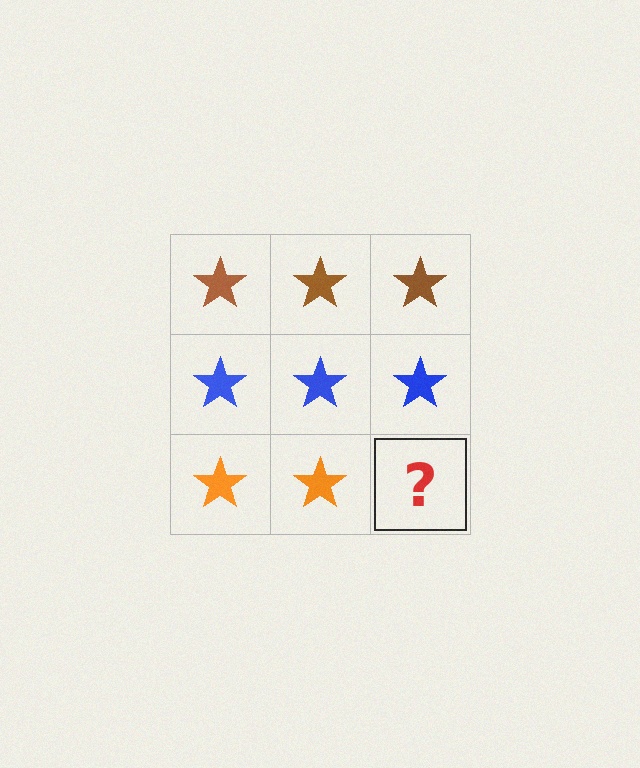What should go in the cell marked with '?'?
The missing cell should contain an orange star.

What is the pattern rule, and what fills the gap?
The rule is that each row has a consistent color. The gap should be filled with an orange star.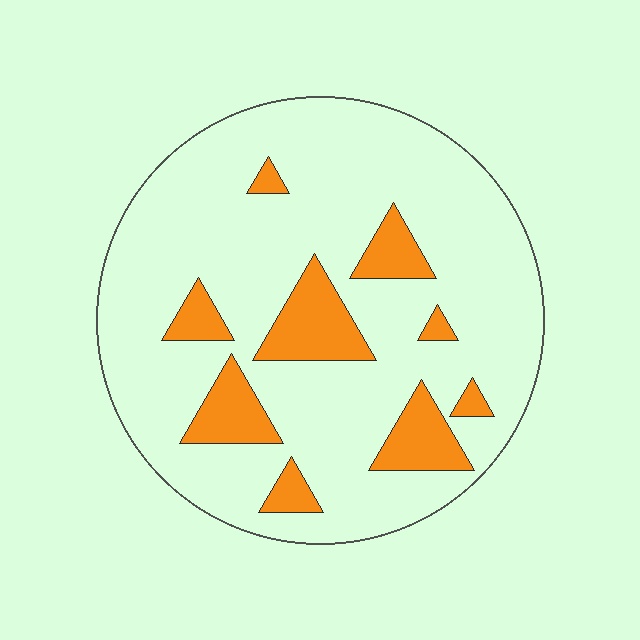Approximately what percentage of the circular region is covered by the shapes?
Approximately 15%.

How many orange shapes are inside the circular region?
9.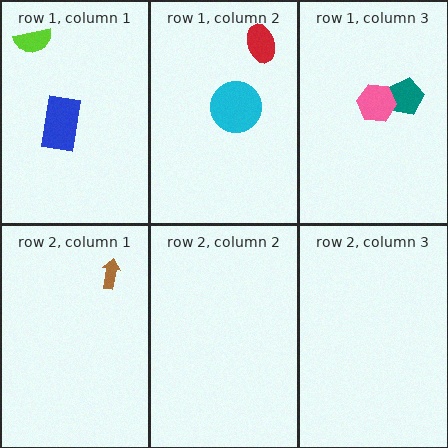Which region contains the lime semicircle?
The row 1, column 1 region.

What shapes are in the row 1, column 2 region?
The cyan circle, the red ellipse.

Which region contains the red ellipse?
The row 1, column 2 region.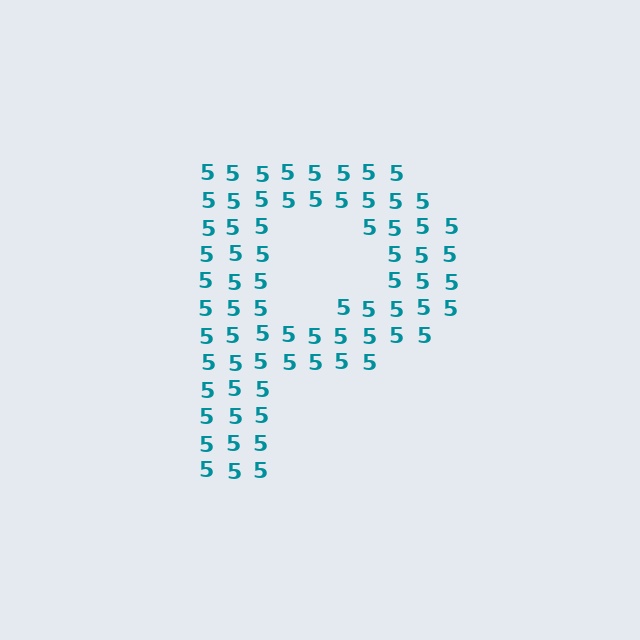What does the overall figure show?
The overall figure shows the letter P.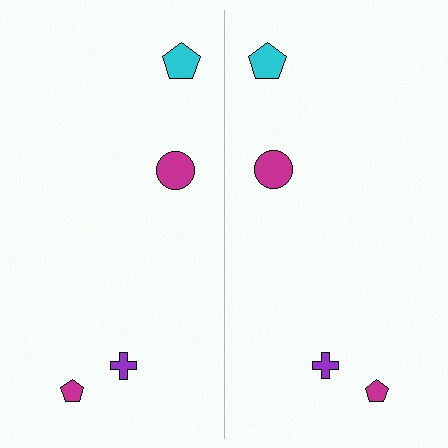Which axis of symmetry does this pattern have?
The pattern has a vertical axis of symmetry running through the center of the image.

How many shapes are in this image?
There are 8 shapes in this image.